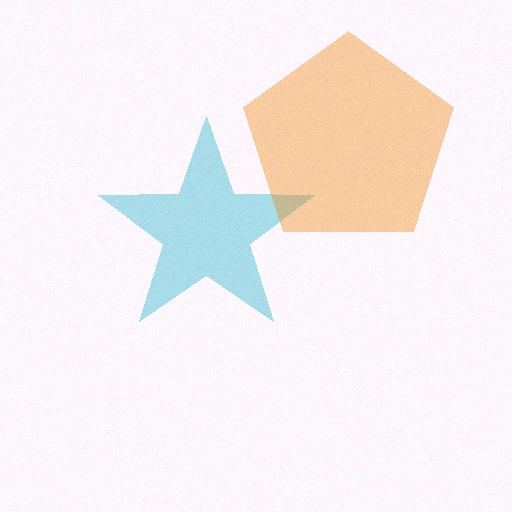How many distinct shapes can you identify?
There are 2 distinct shapes: a cyan star, an orange pentagon.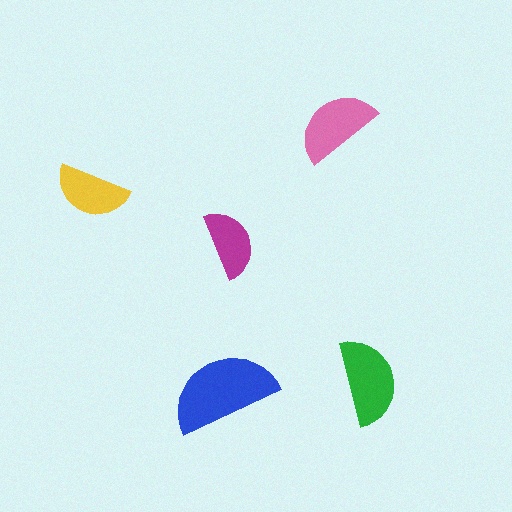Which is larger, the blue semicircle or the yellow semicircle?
The blue one.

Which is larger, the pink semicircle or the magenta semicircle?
The pink one.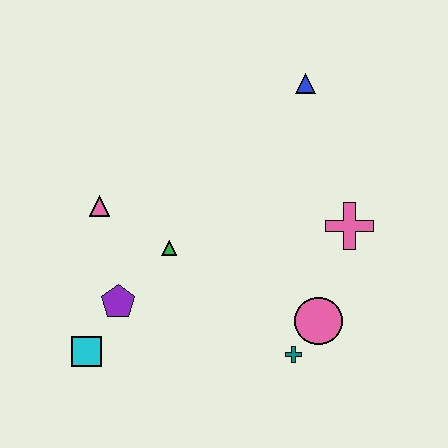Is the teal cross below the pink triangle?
Yes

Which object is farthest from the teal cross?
The blue triangle is farthest from the teal cross.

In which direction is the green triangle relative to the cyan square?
The green triangle is above the cyan square.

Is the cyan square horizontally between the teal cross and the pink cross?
No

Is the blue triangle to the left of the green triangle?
No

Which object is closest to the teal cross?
The pink circle is closest to the teal cross.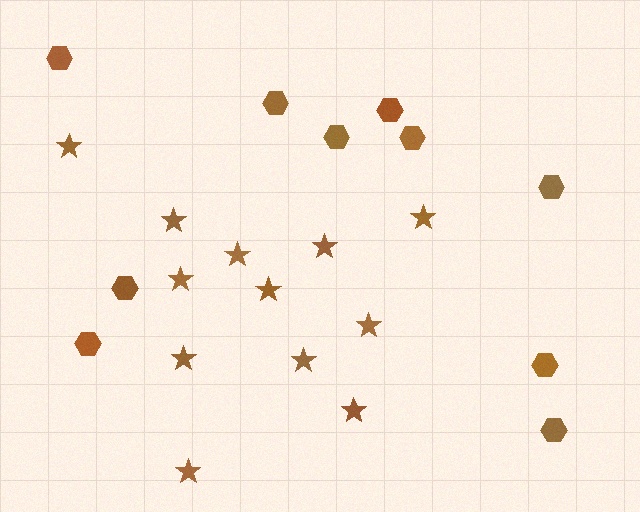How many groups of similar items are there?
There are 2 groups: one group of hexagons (10) and one group of stars (12).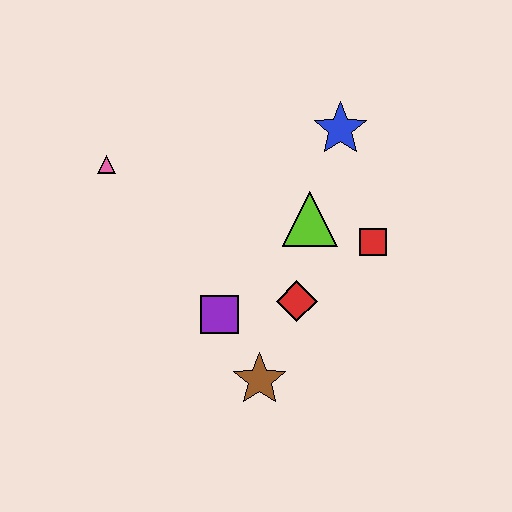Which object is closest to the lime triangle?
The red square is closest to the lime triangle.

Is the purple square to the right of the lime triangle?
No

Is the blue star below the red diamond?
No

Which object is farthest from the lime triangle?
The pink triangle is farthest from the lime triangle.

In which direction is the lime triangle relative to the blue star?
The lime triangle is below the blue star.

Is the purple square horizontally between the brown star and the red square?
No